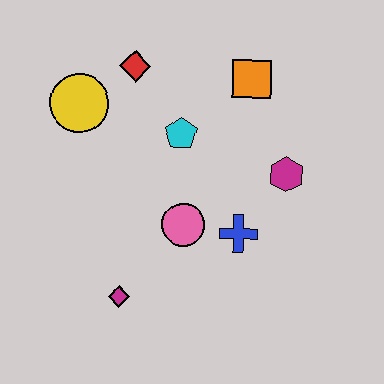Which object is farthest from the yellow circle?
The magenta hexagon is farthest from the yellow circle.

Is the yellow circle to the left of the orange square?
Yes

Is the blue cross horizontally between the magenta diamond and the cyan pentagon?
No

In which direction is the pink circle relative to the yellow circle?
The pink circle is below the yellow circle.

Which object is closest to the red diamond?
The yellow circle is closest to the red diamond.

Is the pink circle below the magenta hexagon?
Yes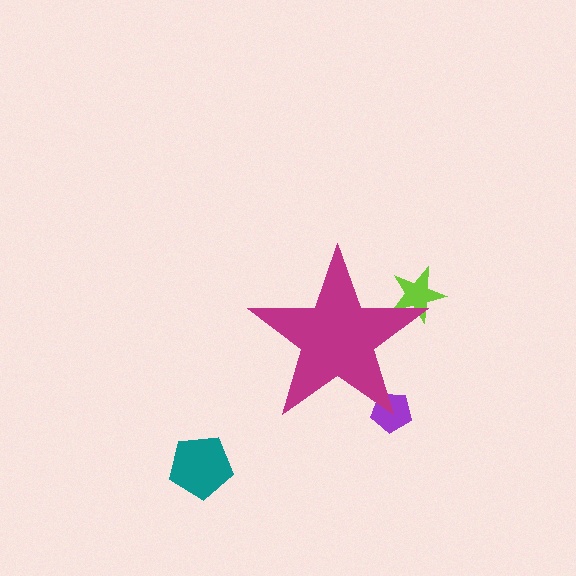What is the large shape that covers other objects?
A magenta star.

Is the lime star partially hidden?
Yes, the lime star is partially hidden behind the magenta star.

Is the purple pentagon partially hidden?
Yes, the purple pentagon is partially hidden behind the magenta star.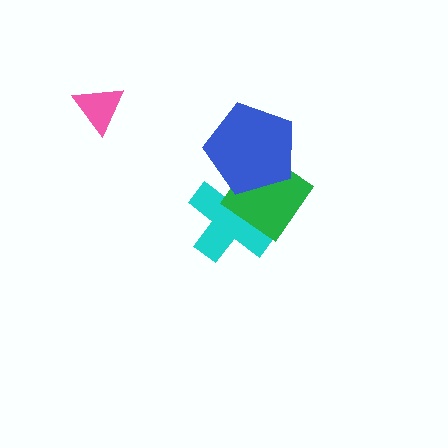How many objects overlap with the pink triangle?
0 objects overlap with the pink triangle.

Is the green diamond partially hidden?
Yes, it is partially covered by another shape.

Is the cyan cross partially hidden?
Yes, it is partially covered by another shape.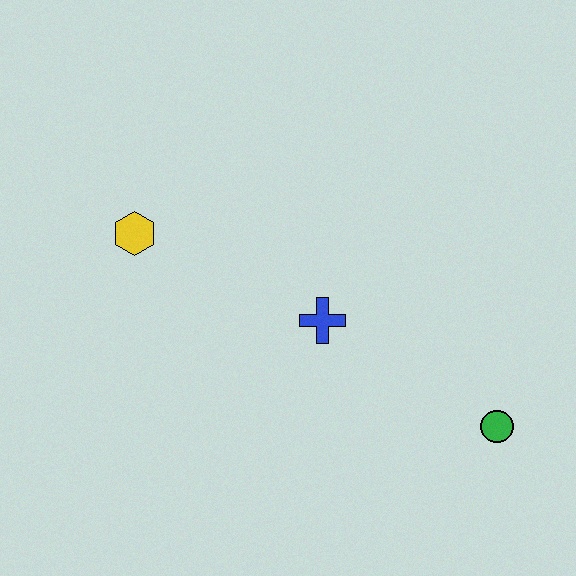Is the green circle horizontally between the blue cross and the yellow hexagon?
No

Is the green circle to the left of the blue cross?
No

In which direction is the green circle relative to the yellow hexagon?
The green circle is to the right of the yellow hexagon.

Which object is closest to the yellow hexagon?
The blue cross is closest to the yellow hexagon.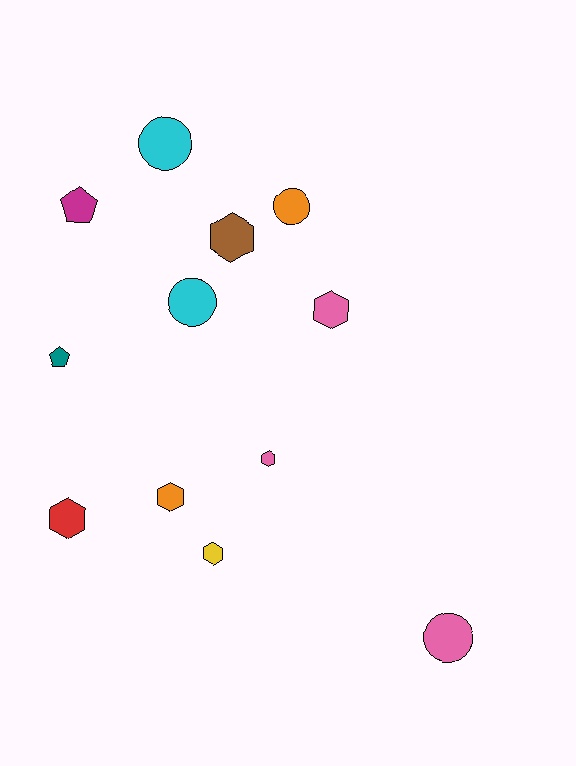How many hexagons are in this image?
There are 6 hexagons.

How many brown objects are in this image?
There is 1 brown object.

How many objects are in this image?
There are 12 objects.